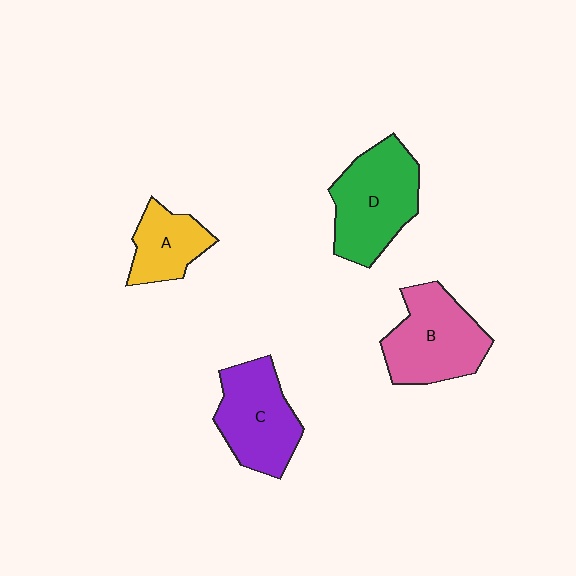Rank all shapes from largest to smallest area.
From largest to smallest: D (green), B (pink), C (purple), A (yellow).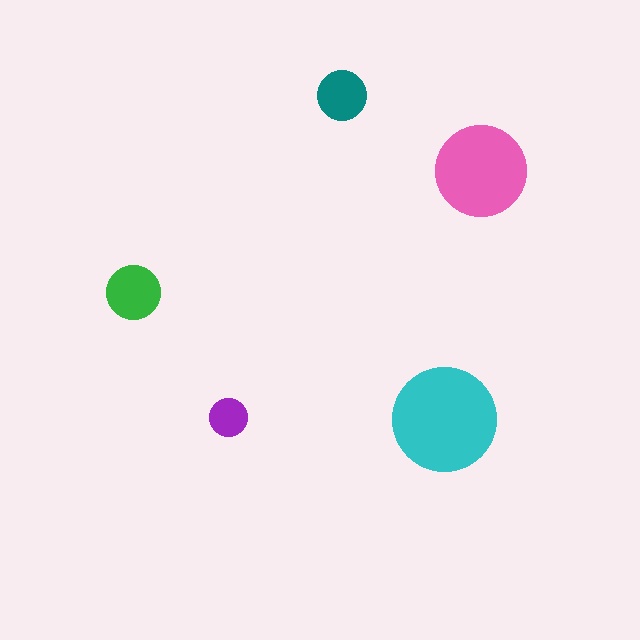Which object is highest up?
The teal circle is topmost.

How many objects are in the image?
There are 5 objects in the image.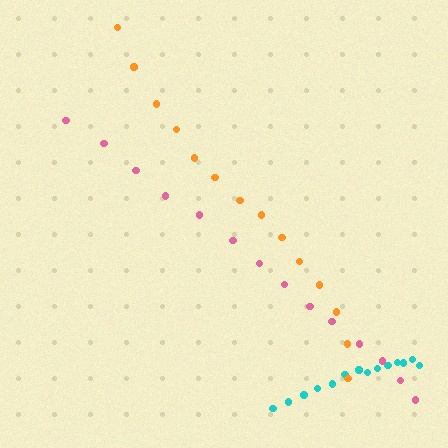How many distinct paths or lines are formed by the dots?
There are 3 distinct paths.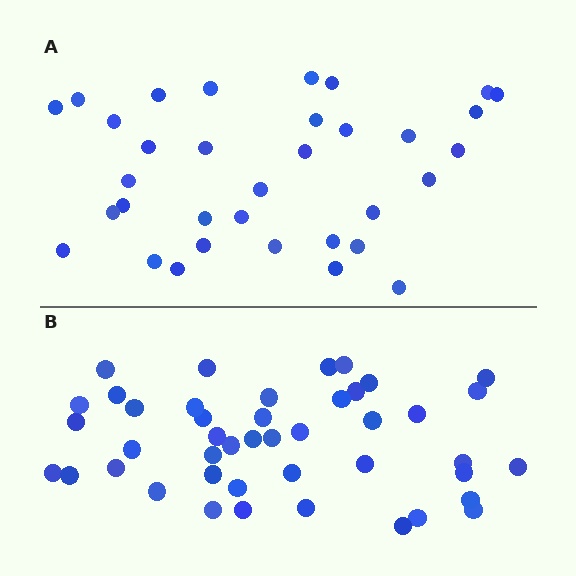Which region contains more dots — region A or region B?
Region B (the bottom region) has more dots.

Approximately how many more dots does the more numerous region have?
Region B has roughly 10 or so more dots than region A.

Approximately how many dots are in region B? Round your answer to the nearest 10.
About 40 dots. (The exact count is 44, which rounds to 40.)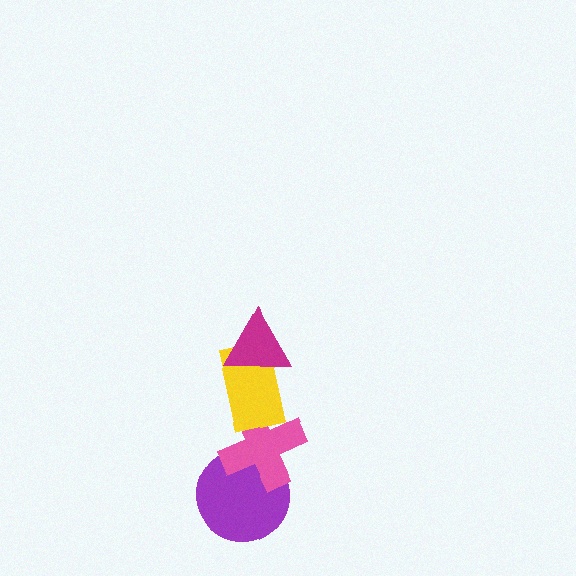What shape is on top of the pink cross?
The yellow rectangle is on top of the pink cross.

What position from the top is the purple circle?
The purple circle is 4th from the top.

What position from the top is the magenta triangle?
The magenta triangle is 1st from the top.